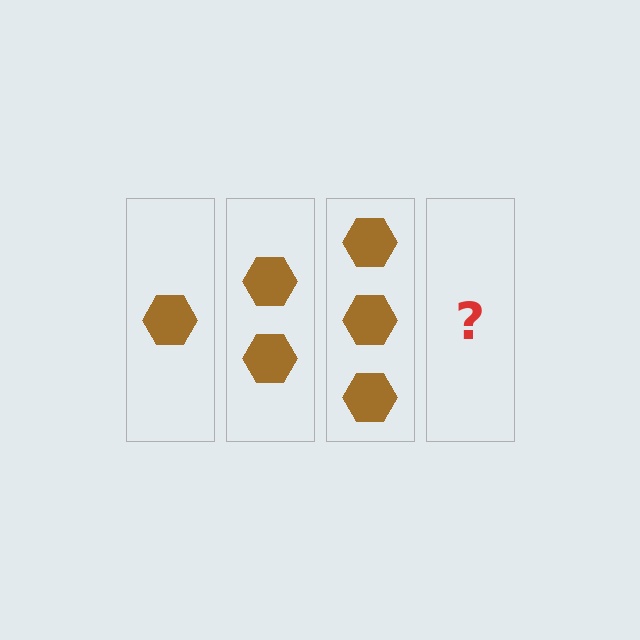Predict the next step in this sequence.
The next step is 4 hexagons.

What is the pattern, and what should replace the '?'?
The pattern is that each step adds one more hexagon. The '?' should be 4 hexagons.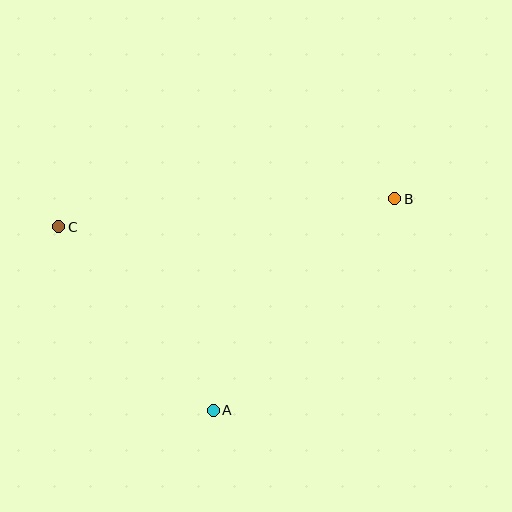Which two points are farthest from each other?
Points B and C are farthest from each other.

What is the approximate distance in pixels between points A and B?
The distance between A and B is approximately 278 pixels.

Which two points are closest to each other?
Points A and C are closest to each other.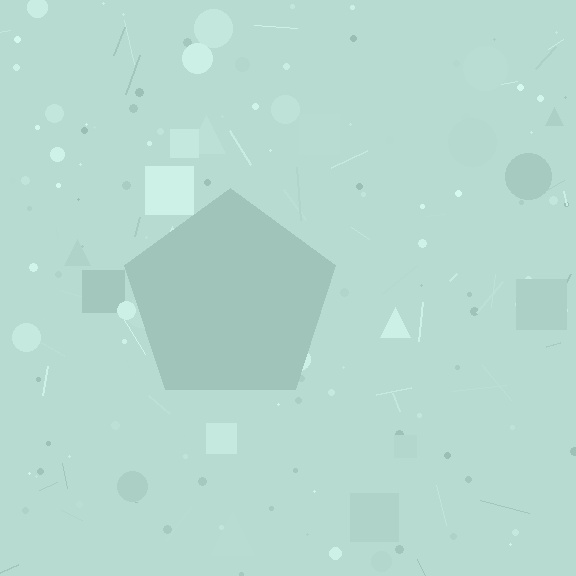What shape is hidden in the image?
A pentagon is hidden in the image.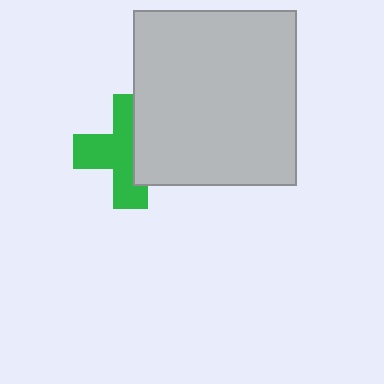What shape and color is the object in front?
The object in front is a light gray rectangle.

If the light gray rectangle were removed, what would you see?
You would see the complete green cross.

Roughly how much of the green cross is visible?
About half of it is visible (roughly 60%).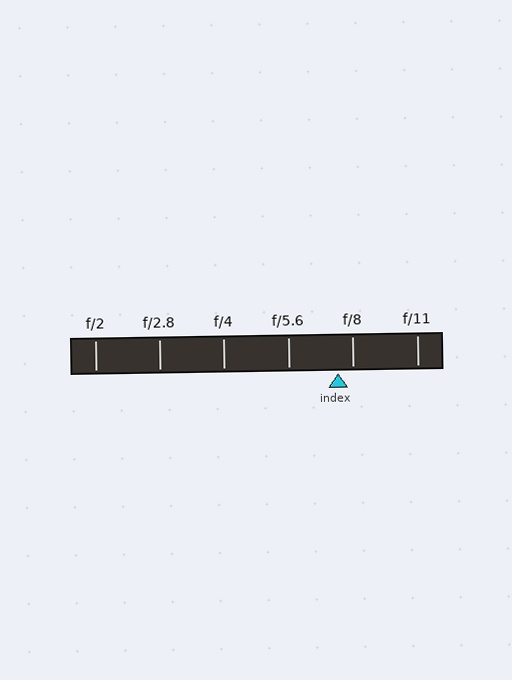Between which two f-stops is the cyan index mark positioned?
The index mark is between f/5.6 and f/8.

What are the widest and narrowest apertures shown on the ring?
The widest aperture shown is f/2 and the narrowest is f/11.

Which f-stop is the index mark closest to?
The index mark is closest to f/8.